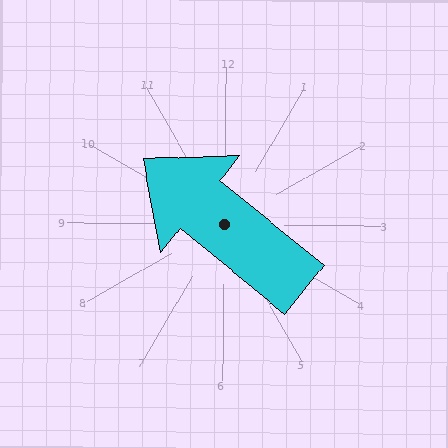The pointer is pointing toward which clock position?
Roughly 10 o'clock.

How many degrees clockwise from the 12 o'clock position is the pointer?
Approximately 309 degrees.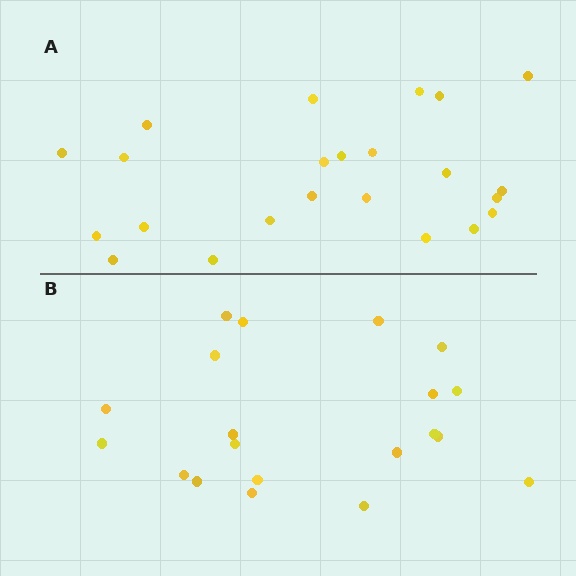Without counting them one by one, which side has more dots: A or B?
Region A (the top region) has more dots.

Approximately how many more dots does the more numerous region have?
Region A has just a few more — roughly 2 or 3 more dots than region B.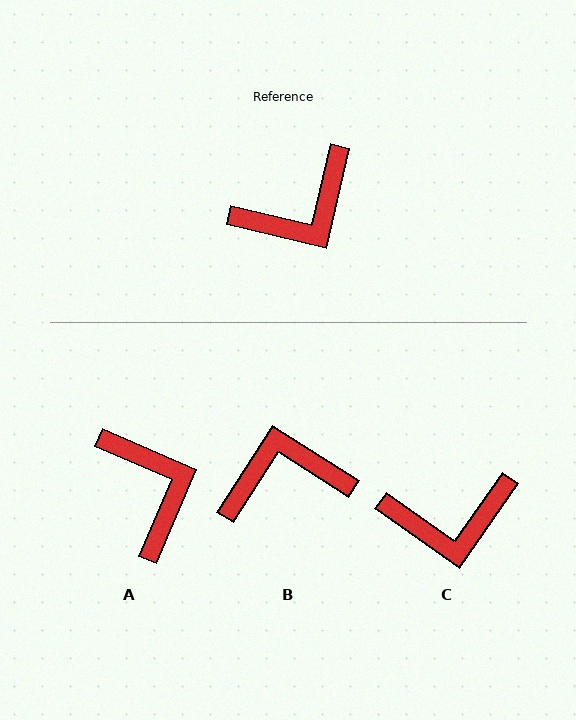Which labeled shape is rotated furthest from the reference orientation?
B, about 161 degrees away.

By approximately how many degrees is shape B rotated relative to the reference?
Approximately 161 degrees counter-clockwise.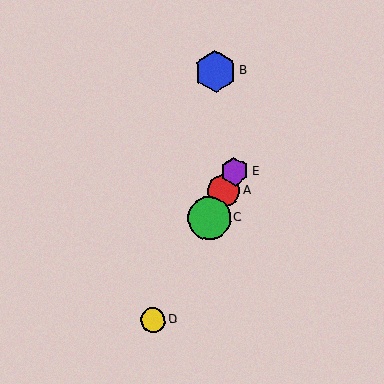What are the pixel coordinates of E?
Object E is at (234, 172).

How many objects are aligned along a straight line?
4 objects (A, C, D, E) are aligned along a straight line.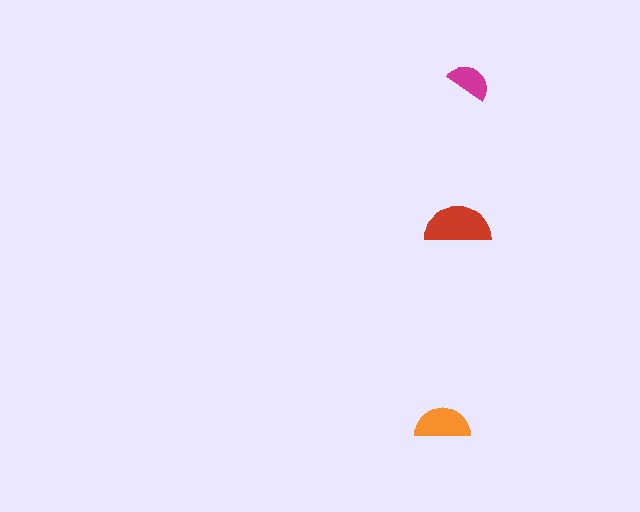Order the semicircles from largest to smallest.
the red one, the orange one, the magenta one.